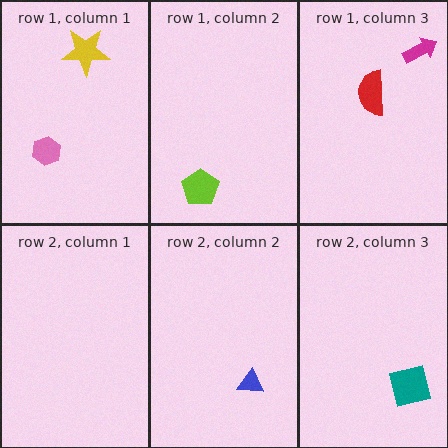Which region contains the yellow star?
The row 1, column 1 region.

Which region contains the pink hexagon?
The row 1, column 1 region.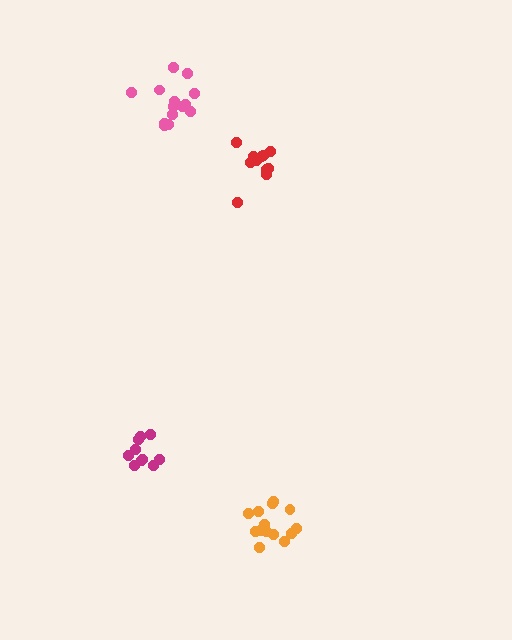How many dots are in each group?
Group 1: 14 dots, Group 2: 14 dots, Group 3: 10 dots, Group 4: 11 dots (49 total).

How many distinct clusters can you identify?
There are 4 distinct clusters.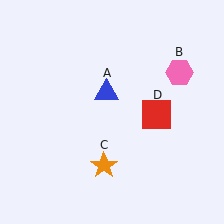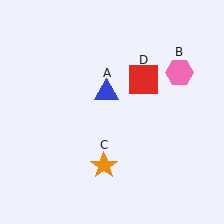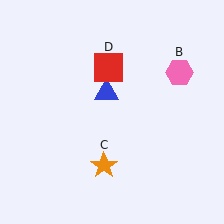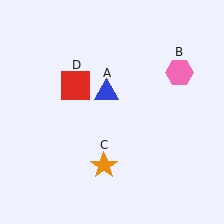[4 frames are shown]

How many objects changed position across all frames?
1 object changed position: red square (object D).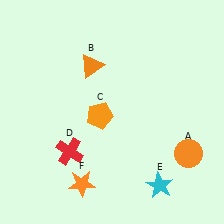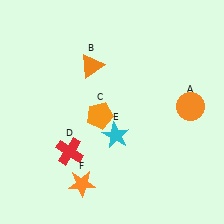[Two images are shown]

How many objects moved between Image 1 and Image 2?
2 objects moved between the two images.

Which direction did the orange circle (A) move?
The orange circle (A) moved up.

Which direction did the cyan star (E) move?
The cyan star (E) moved up.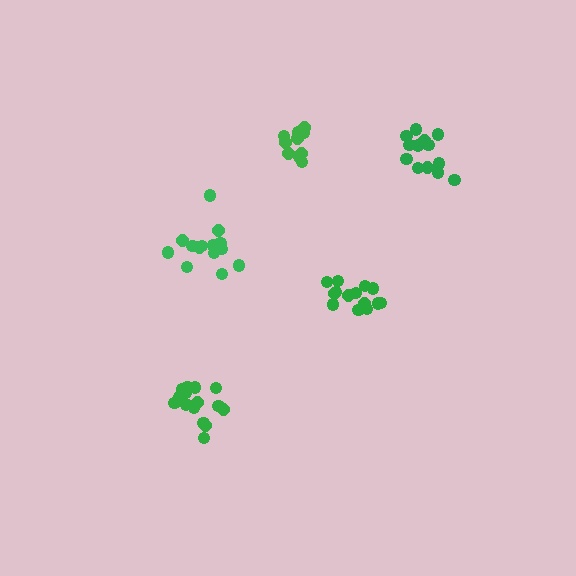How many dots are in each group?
Group 1: 13 dots, Group 2: 15 dots, Group 3: 14 dots, Group 4: 13 dots, Group 5: 14 dots (69 total).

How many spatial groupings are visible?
There are 5 spatial groupings.